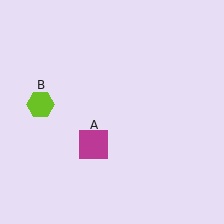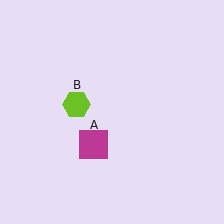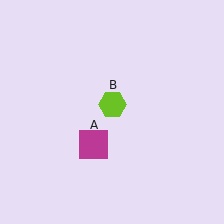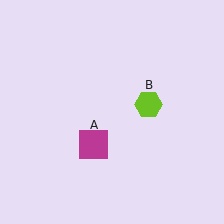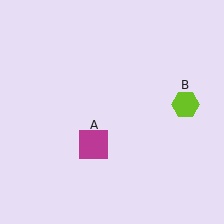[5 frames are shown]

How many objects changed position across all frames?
1 object changed position: lime hexagon (object B).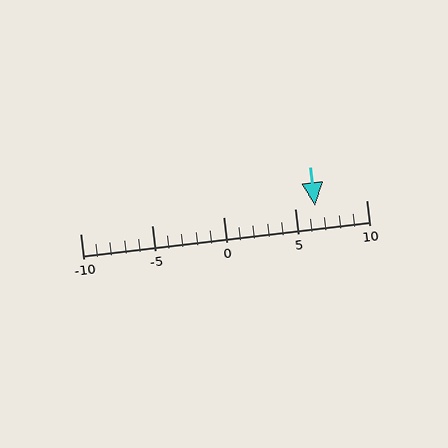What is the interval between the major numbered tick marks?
The major tick marks are spaced 5 units apart.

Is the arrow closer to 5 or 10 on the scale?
The arrow is closer to 5.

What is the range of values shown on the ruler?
The ruler shows values from -10 to 10.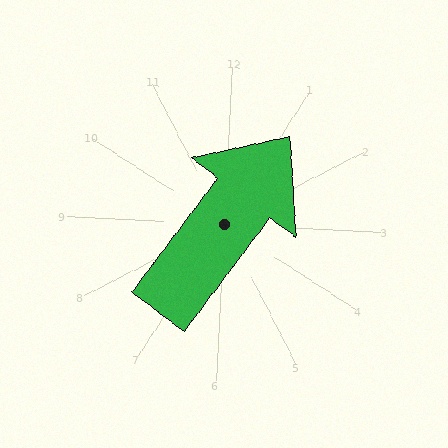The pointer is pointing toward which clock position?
Roughly 1 o'clock.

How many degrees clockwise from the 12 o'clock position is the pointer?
Approximately 34 degrees.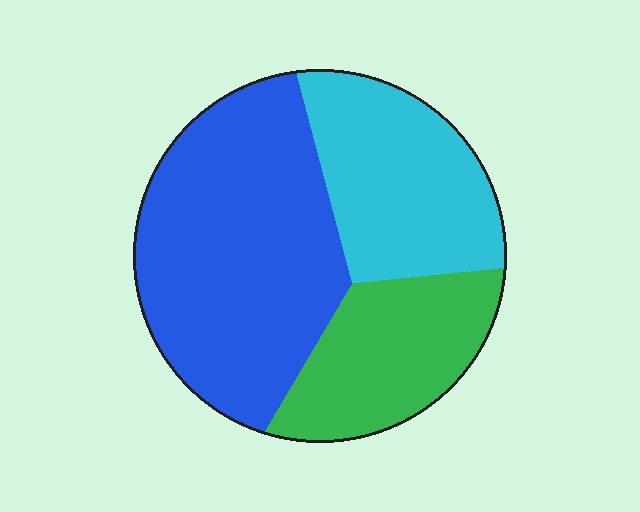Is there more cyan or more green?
Cyan.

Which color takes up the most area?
Blue, at roughly 50%.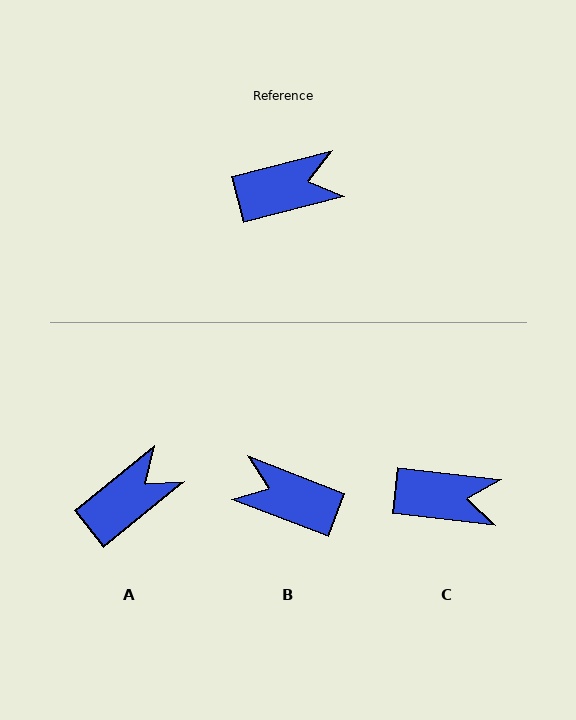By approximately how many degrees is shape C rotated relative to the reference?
Approximately 21 degrees clockwise.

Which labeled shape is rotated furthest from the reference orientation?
B, about 144 degrees away.